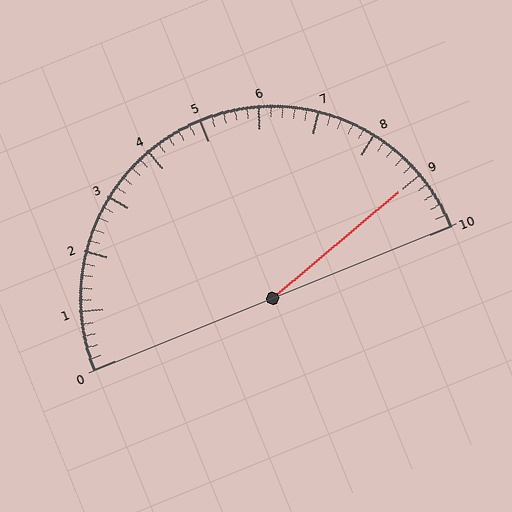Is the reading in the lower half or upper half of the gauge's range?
The reading is in the upper half of the range (0 to 10).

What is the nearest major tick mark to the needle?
The nearest major tick mark is 9.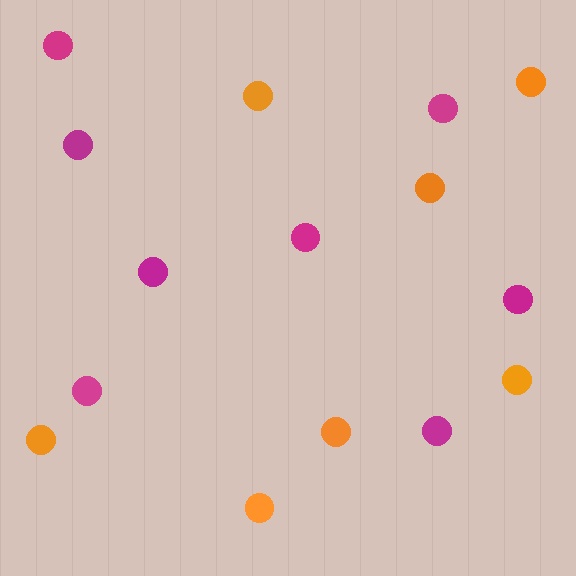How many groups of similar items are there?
There are 2 groups: one group of magenta circles (8) and one group of orange circles (7).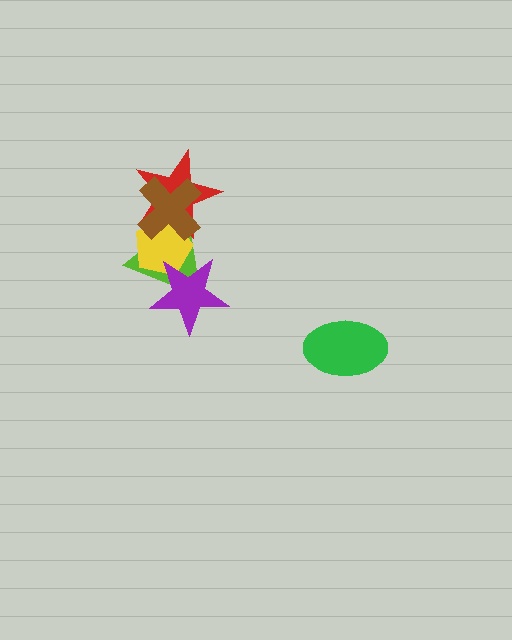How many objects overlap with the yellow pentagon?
4 objects overlap with the yellow pentagon.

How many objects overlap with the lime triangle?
4 objects overlap with the lime triangle.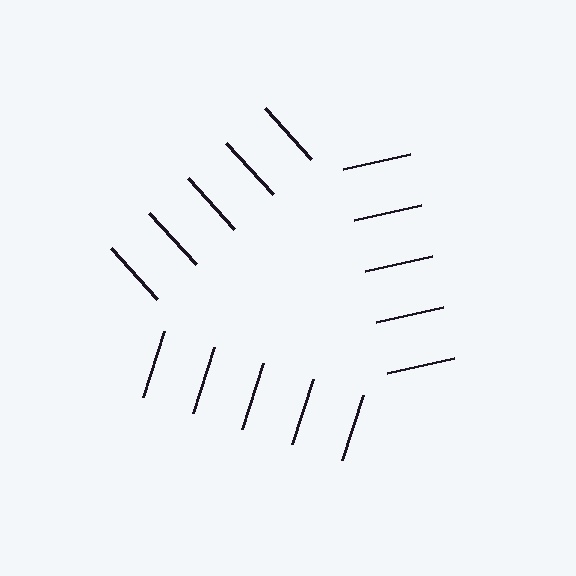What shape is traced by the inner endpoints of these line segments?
An illusory triangle — the line segments terminate on its edges but no continuous stroke is drawn.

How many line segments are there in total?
15 — 5 along each of the 3 edges.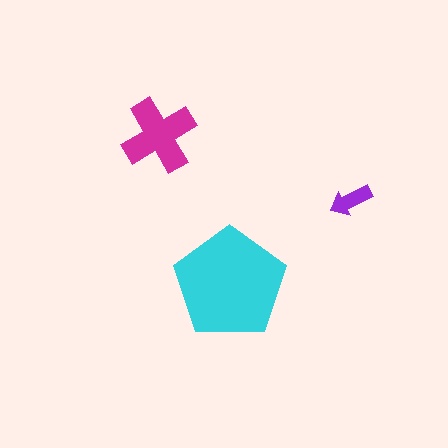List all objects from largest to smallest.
The cyan pentagon, the magenta cross, the purple arrow.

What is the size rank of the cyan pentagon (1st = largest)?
1st.